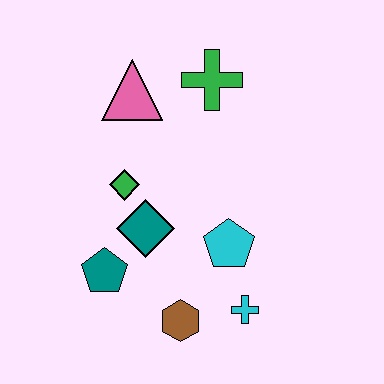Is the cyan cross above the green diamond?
No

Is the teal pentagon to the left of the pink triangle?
Yes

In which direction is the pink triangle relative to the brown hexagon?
The pink triangle is above the brown hexagon.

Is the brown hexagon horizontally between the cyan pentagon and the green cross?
No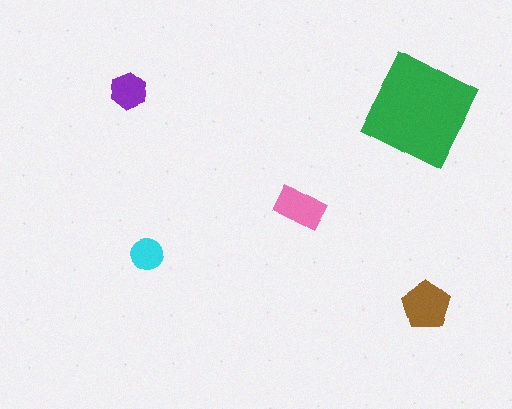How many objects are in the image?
There are 5 objects in the image.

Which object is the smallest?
The cyan circle.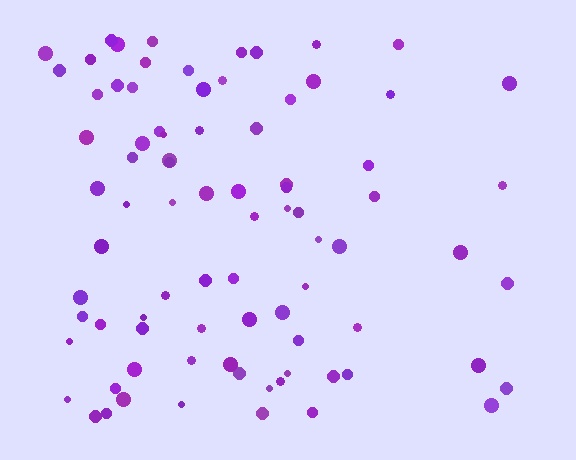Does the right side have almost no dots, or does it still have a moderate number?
Still a moderate number, just noticeably fewer than the left.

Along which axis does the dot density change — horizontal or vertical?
Horizontal.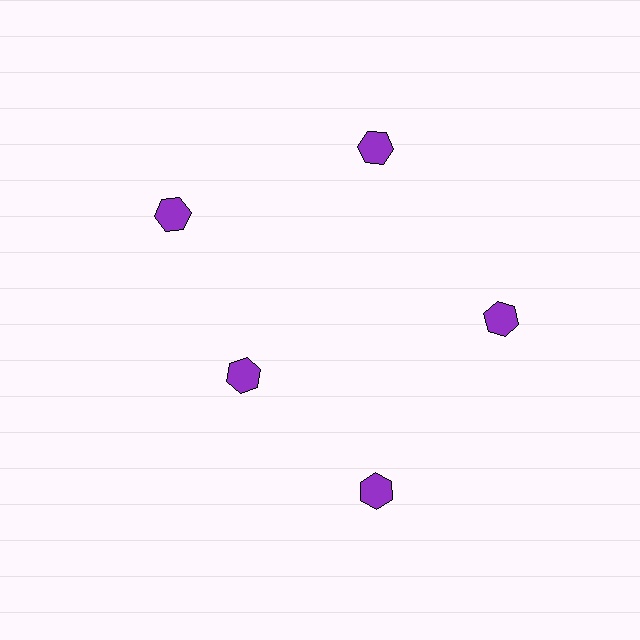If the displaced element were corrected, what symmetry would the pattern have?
It would have 5-fold rotational symmetry — the pattern would map onto itself every 72 degrees.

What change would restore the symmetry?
The symmetry would be restored by moving it outward, back onto the ring so that all 5 hexagons sit at equal angles and equal distance from the center.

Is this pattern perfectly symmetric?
No. The 5 purple hexagons are arranged in a ring, but one element near the 8 o'clock position is pulled inward toward the center, breaking the 5-fold rotational symmetry.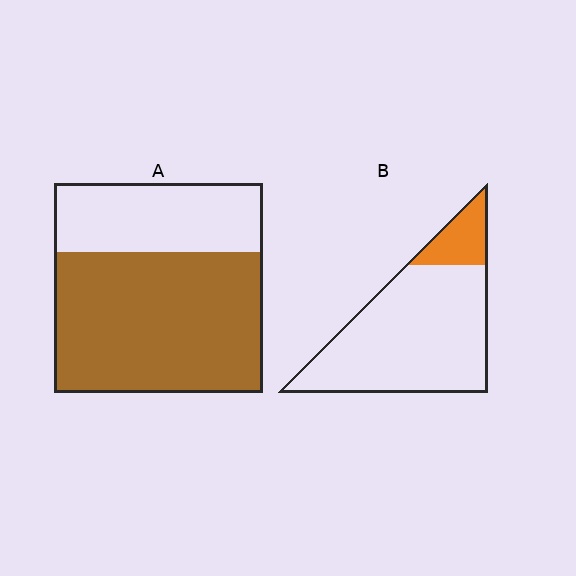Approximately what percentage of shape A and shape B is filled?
A is approximately 65% and B is approximately 15%.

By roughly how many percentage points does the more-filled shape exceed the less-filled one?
By roughly 50 percentage points (A over B).